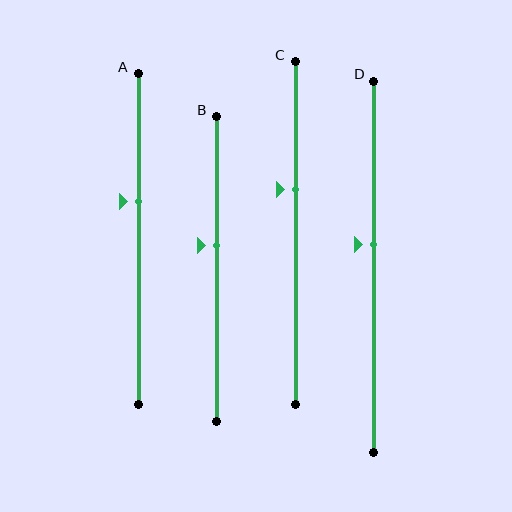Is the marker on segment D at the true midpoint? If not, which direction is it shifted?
No, the marker on segment D is shifted upward by about 6% of the segment length.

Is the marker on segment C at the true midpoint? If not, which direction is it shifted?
No, the marker on segment C is shifted upward by about 13% of the segment length.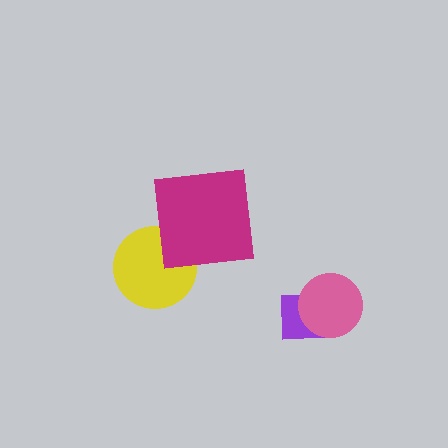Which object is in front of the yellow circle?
The magenta square is in front of the yellow circle.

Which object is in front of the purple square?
The pink circle is in front of the purple square.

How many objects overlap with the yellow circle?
1 object overlaps with the yellow circle.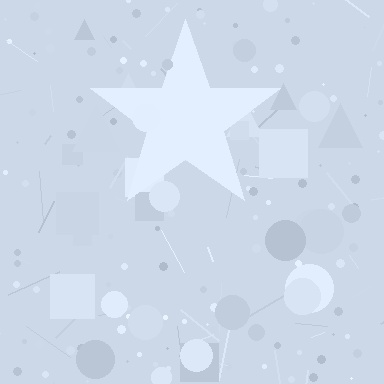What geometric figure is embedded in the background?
A star is embedded in the background.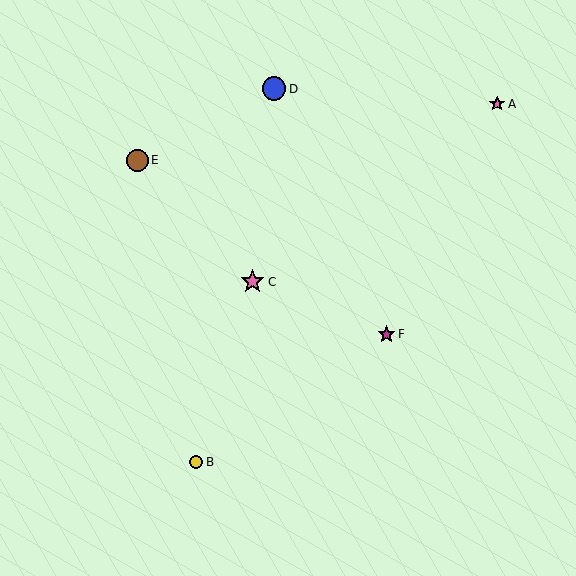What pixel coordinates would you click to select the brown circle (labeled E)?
Click at (137, 160) to select the brown circle E.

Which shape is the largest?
The pink star (labeled C) is the largest.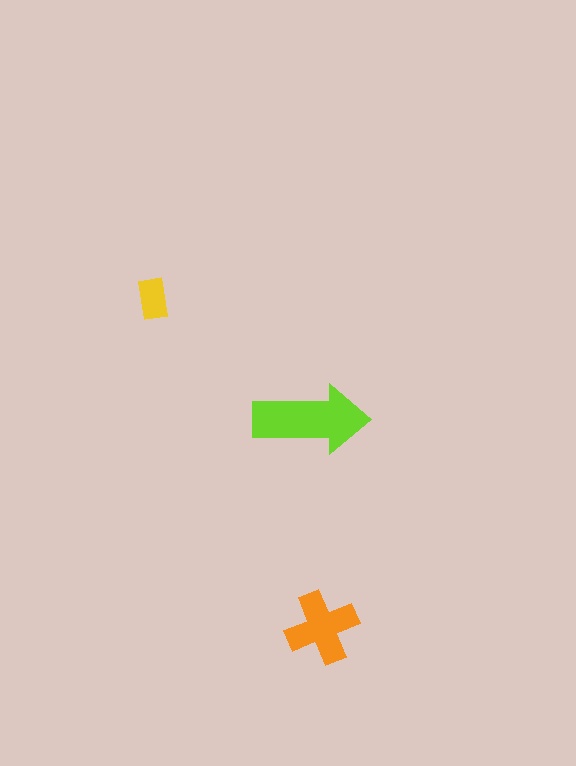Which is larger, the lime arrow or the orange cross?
The lime arrow.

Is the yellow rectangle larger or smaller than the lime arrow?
Smaller.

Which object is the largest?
The lime arrow.